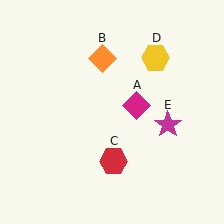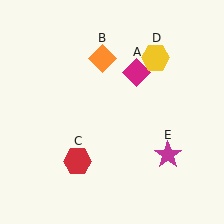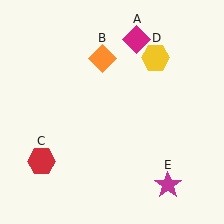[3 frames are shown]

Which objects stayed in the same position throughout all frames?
Orange diamond (object B) and yellow hexagon (object D) remained stationary.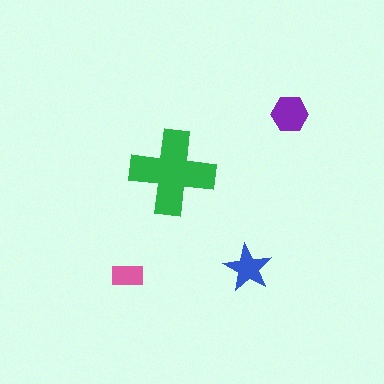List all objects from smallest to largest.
The pink rectangle, the blue star, the purple hexagon, the green cross.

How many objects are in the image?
There are 4 objects in the image.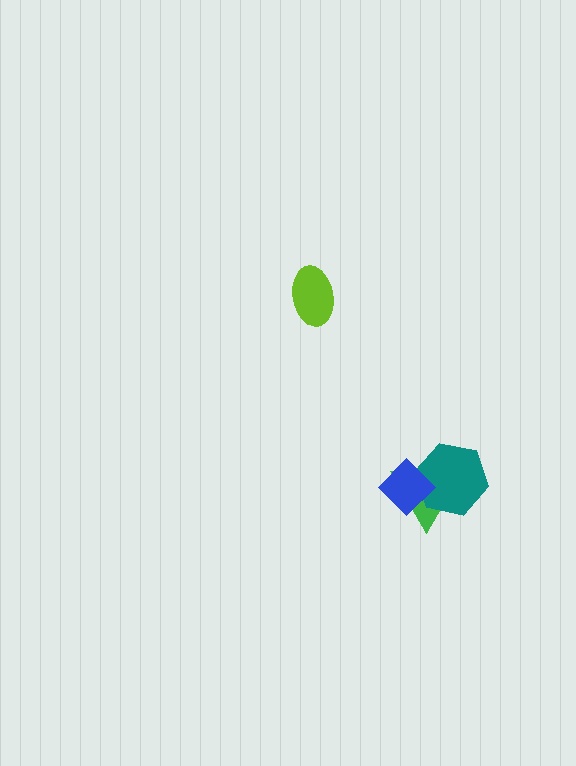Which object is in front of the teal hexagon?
The blue diamond is in front of the teal hexagon.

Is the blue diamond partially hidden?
No, no other shape covers it.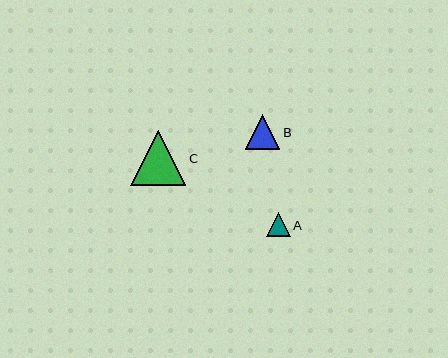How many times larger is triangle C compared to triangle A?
Triangle C is approximately 2.3 times the size of triangle A.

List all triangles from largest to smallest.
From largest to smallest: C, B, A.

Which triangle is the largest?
Triangle C is the largest with a size of approximately 55 pixels.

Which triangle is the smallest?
Triangle A is the smallest with a size of approximately 24 pixels.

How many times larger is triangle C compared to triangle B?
Triangle C is approximately 1.6 times the size of triangle B.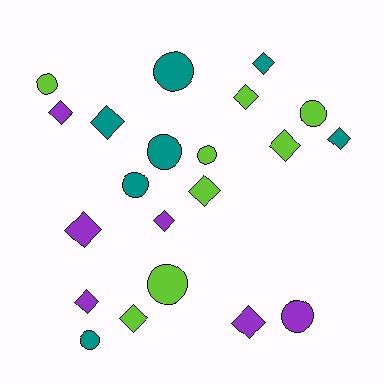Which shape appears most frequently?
Diamond, with 12 objects.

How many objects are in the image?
There are 21 objects.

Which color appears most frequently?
Lime, with 8 objects.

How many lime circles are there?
There are 4 lime circles.